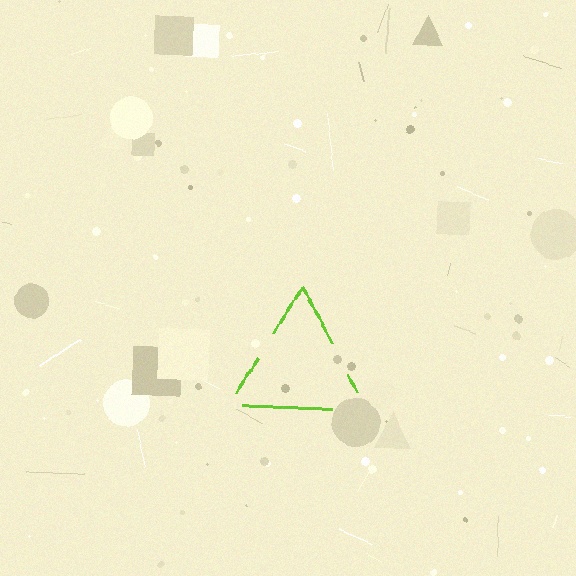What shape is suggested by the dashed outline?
The dashed outline suggests a triangle.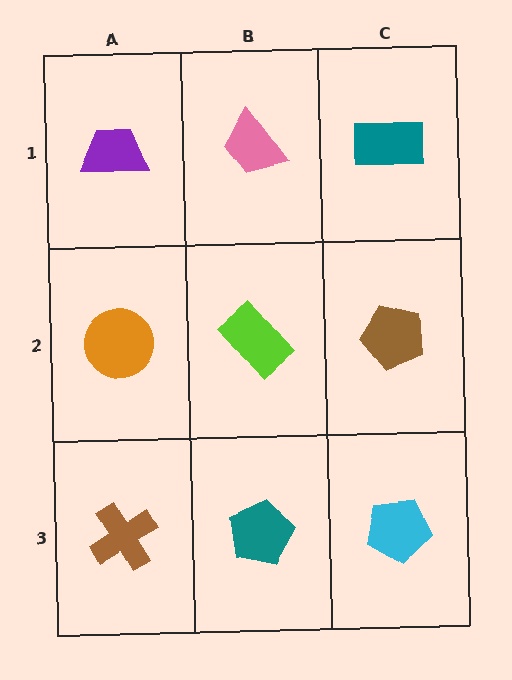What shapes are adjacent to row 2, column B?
A pink trapezoid (row 1, column B), a teal pentagon (row 3, column B), an orange circle (row 2, column A), a brown pentagon (row 2, column C).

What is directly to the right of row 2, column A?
A lime rectangle.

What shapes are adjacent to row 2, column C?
A teal rectangle (row 1, column C), a cyan pentagon (row 3, column C), a lime rectangle (row 2, column B).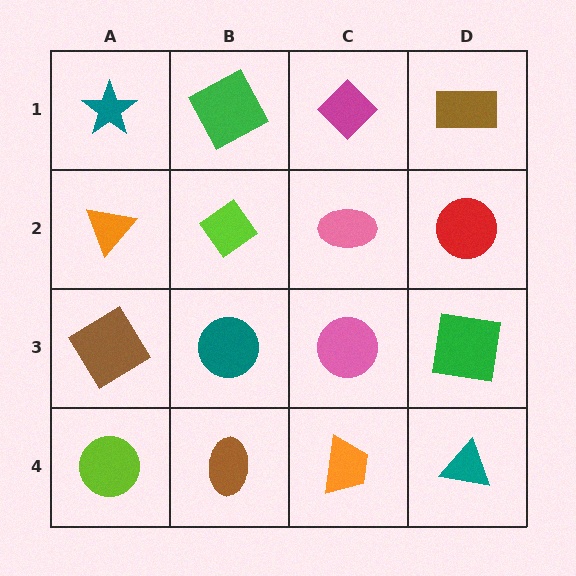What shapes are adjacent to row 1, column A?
An orange triangle (row 2, column A), a green square (row 1, column B).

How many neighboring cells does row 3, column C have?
4.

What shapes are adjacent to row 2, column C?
A magenta diamond (row 1, column C), a pink circle (row 3, column C), a lime diamond (row 2, column B), a red circle (row 2, column D).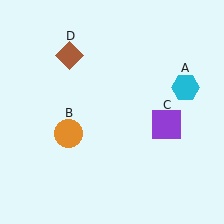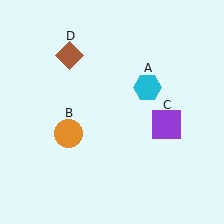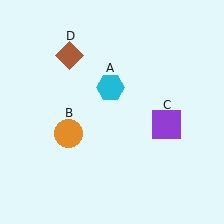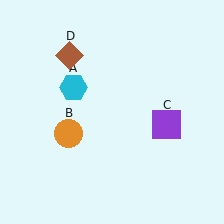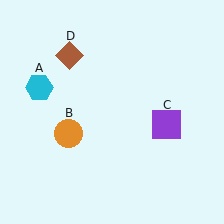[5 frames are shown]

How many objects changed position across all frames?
1 object changed position: cyan hexagon (object A).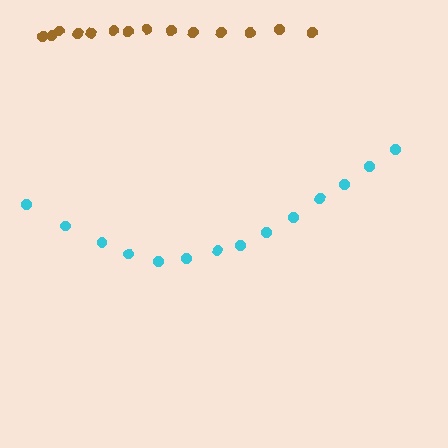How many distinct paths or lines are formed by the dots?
There are 2 distinct paths.